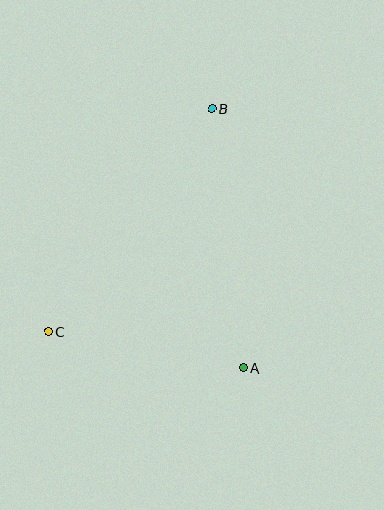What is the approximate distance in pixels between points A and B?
The distance between A and B is approximately 261 pixels.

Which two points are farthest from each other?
Points B and C are farthest from each other.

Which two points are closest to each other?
Points A and C are closest to each other.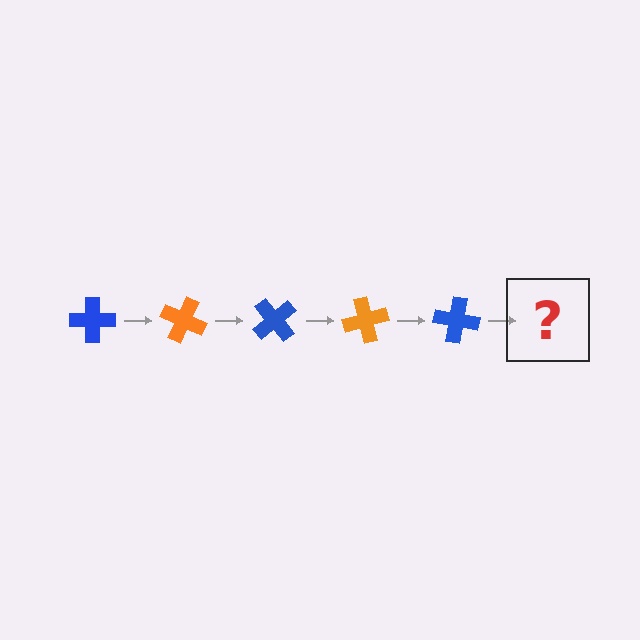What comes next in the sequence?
The next element should be an orange cross, rotated 125 degrees from the start.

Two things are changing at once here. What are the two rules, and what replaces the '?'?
The two rules are that it rotates 25 degrees each step and the color cycles through blue and orange. The '?' should be an orange cross, rotated 125 degrees from the start.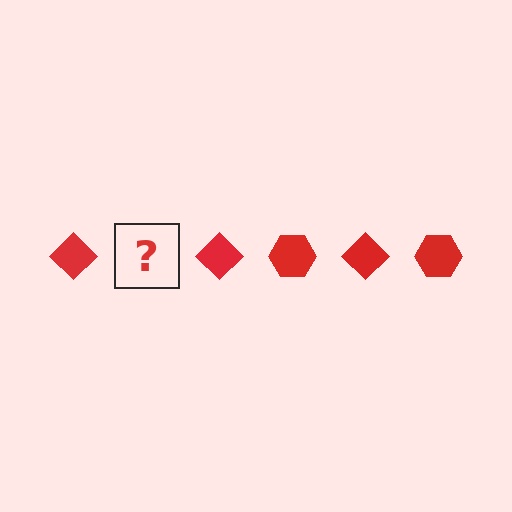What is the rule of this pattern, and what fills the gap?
The rule is that the pattern cycles through diamond, hexagon shapes in red. The gap should be filled with a red hexagon.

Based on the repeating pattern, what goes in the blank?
The blank should be a red hexagon.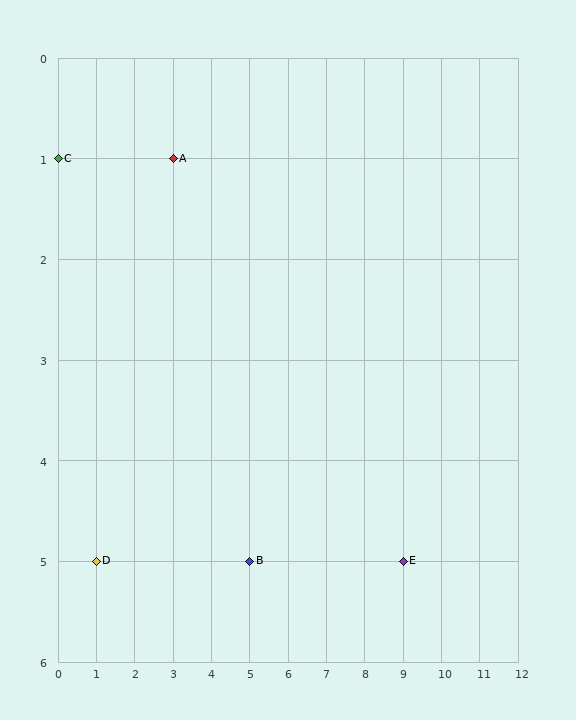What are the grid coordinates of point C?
Point C is at grid coordinates (0, 1).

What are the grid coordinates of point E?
Point E is at grid coordinates (9, 5).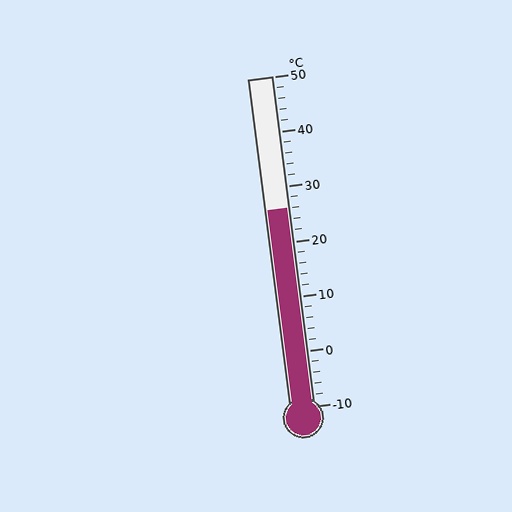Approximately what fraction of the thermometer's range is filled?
The thermometer is filled to approximately 60% of its range.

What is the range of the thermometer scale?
The thermometer scale ranges from -10°C to 50°C.